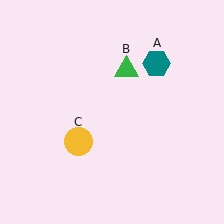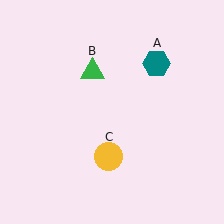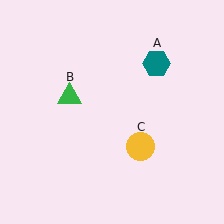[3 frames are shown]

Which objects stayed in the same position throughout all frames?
Teal hexagon (object A) remained stationary.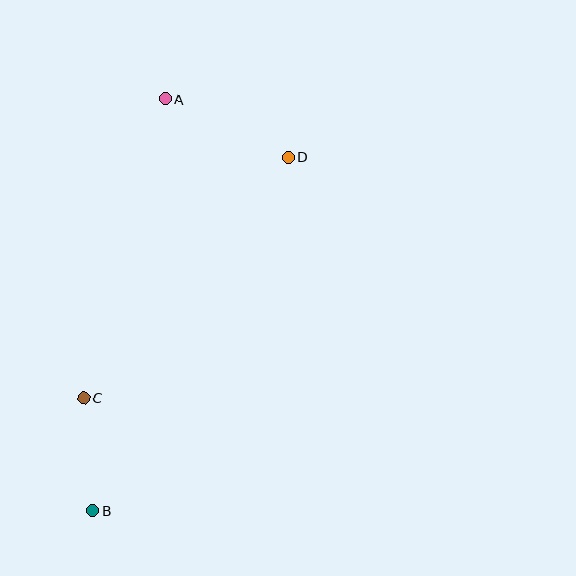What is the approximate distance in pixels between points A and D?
The distance between A and D is approximately 136 pixels.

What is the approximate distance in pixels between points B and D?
The distance between B and D is approximately 404 pixels.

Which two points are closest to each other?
Points B and C are closest to each other.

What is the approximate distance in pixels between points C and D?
The distance between C and D is approximately 316 pixels.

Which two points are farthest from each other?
Points A and B are farthest from each other.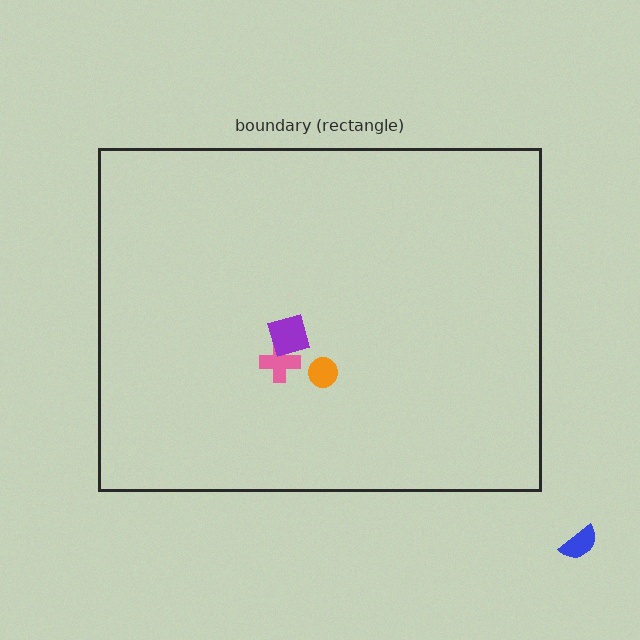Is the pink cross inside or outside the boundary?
Inside.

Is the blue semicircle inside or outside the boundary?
Outside.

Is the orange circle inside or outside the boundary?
Inside.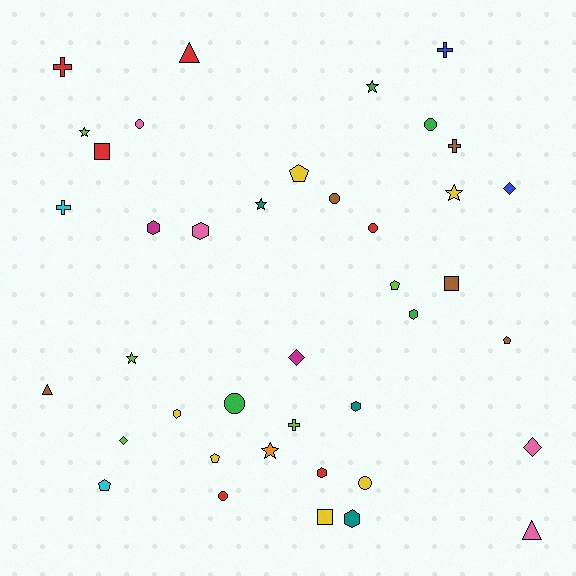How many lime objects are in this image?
There are 5 lime objects.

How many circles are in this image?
There are 7 circles.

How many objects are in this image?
There are 40 objects.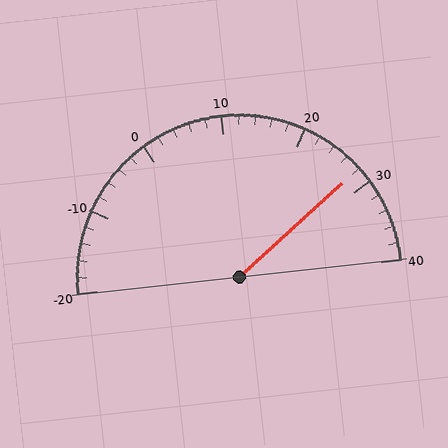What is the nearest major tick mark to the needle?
The nearest major tick mark is 30.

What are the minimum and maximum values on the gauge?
The gauge ranges from -20 to 40.